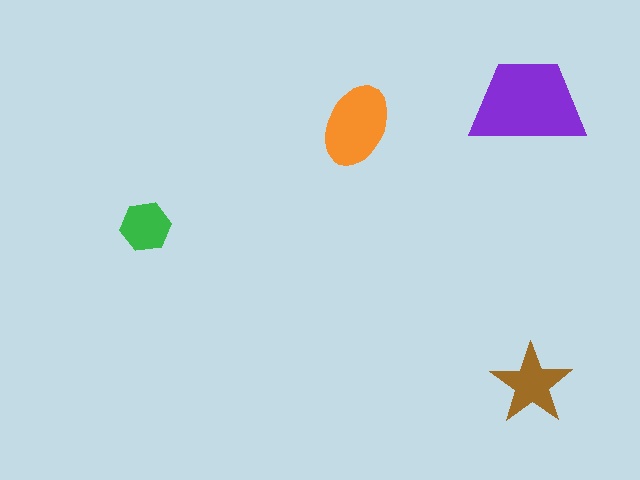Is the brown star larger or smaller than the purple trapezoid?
Smaller.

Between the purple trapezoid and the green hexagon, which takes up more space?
The purple trapezoid.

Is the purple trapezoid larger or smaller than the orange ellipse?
Larger.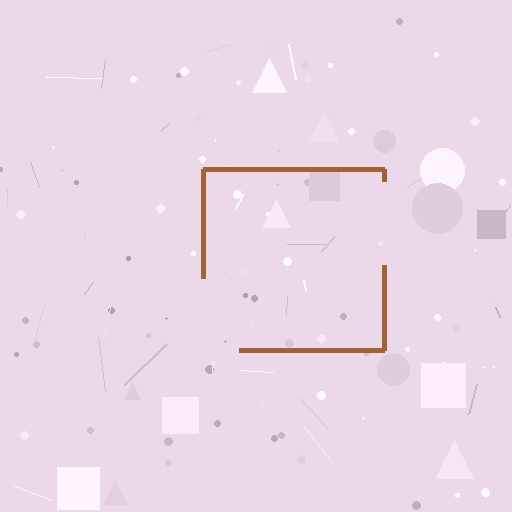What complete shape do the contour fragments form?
The contour fragments form a square.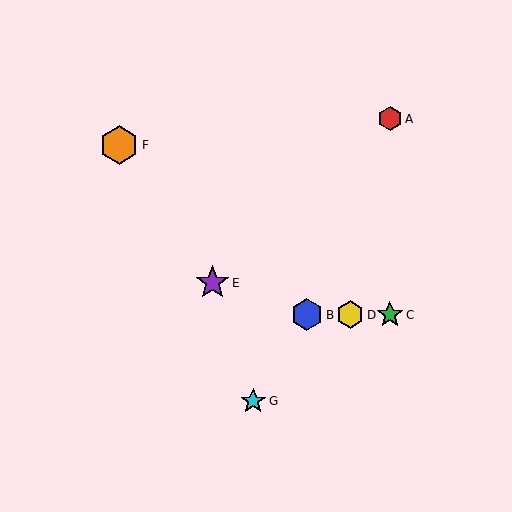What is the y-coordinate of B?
Object B is at y≈315.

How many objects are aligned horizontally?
3 objects (B, C, D) are aligned horizontally.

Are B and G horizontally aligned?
No, B is at y≈315 and G is at y≈401.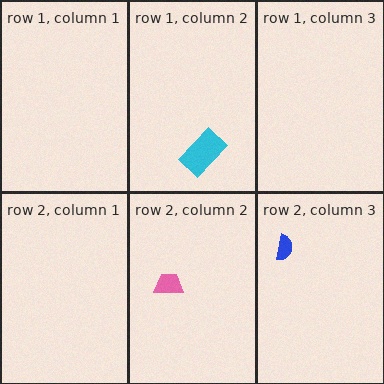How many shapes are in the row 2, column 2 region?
1.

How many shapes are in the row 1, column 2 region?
1.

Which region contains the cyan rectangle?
The row 1, column 2 region.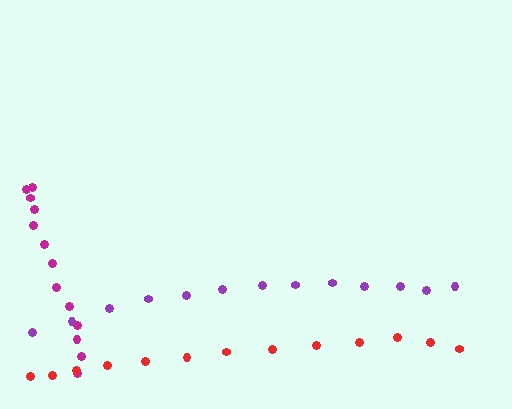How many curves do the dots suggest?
There are 3 distinct paths.